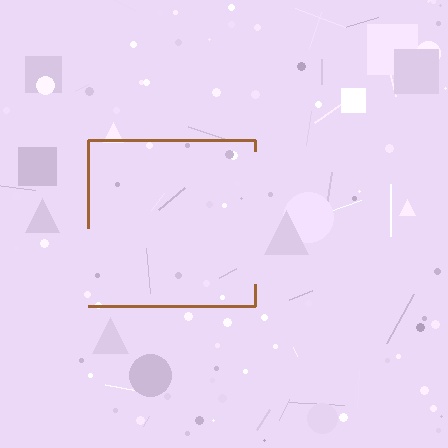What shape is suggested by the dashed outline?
The dashed outline suggests a square.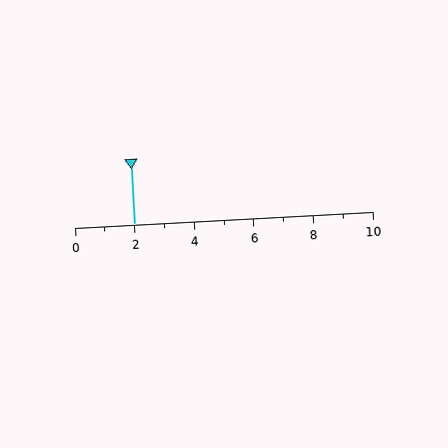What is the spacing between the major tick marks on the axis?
The major ticks are spaced 2 apart.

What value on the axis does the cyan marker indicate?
The marker indicates approximately 2.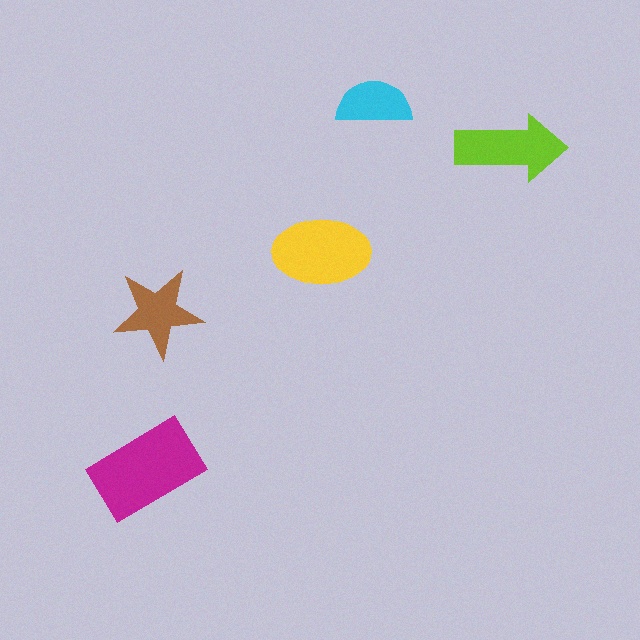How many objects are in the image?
There are 5 objects in the image.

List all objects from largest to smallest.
The magenta rectangle, the yellow ellipse, the lime arrow, the brown star, the cyan semicircle.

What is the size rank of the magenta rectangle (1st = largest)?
1st.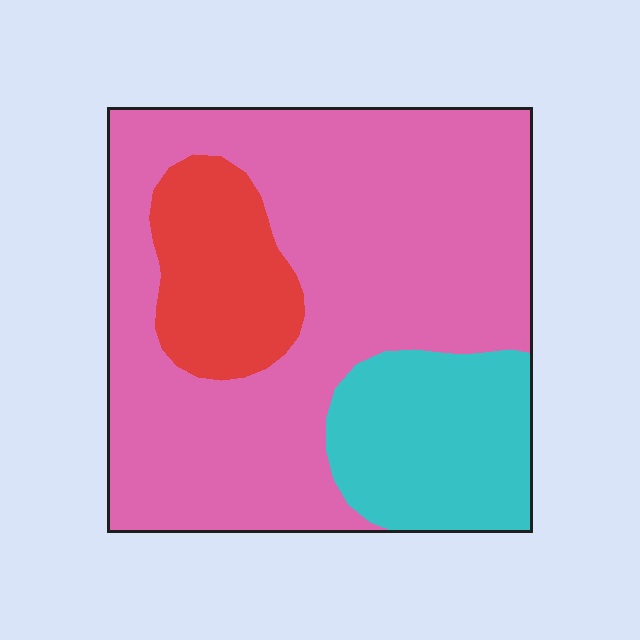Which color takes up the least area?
Red, at roughly 15%.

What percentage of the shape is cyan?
Cyan takes up about one fifth (1/5) of the shape.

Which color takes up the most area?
Pink, at roughly 65%.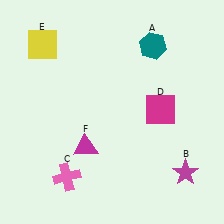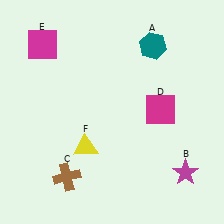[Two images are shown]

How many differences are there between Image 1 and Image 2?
There are 3 differences between the two images.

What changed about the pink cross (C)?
In Image 1, C is pink. In Image 2, it changed to brown.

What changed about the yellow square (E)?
In Image 1, E is yellow. In Image 2, it changed to magenta.